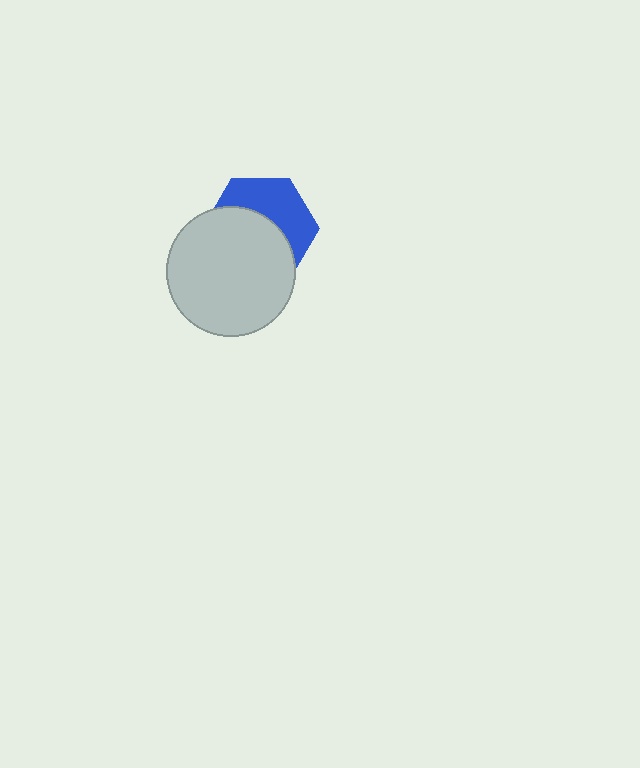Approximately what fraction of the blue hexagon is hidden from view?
Roughly 56% of the blue hexagon is hidden behind the light gray circle.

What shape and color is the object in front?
The object in front is a light gray circle.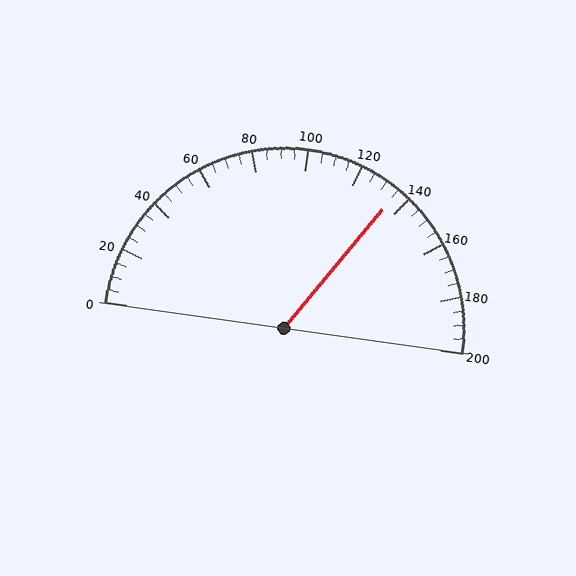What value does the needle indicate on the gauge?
The needle indicates approximately 135.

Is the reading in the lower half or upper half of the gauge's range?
The reading is in the upper half of the range (0 to 200).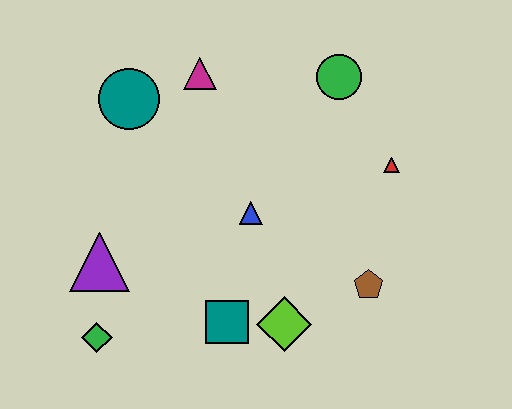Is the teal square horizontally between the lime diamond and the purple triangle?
Yes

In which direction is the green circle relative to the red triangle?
The green circle is above the red triangle.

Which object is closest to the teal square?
The lime diamond is closest to the teal square.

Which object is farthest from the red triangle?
The green diamond is farthest from the red triangle.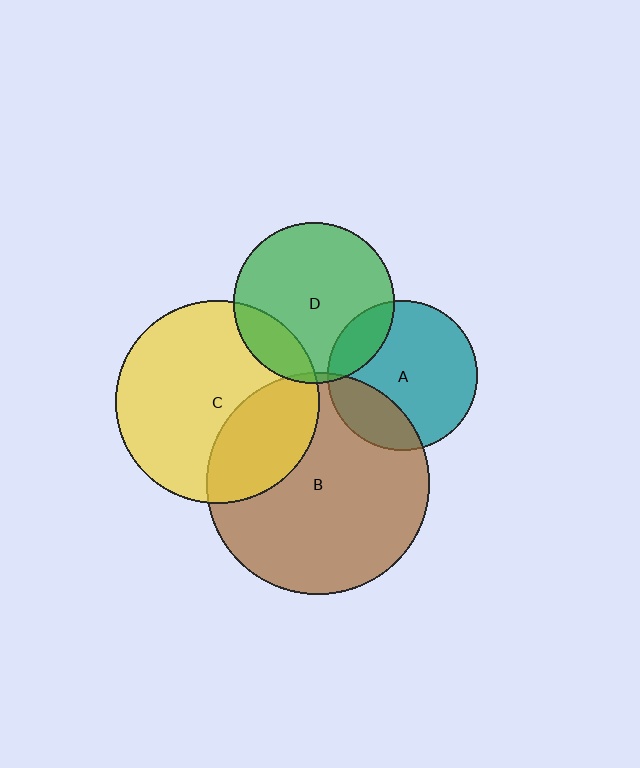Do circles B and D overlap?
Yes.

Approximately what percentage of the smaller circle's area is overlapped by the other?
Approximately 5%.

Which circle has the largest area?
Circle B (brown).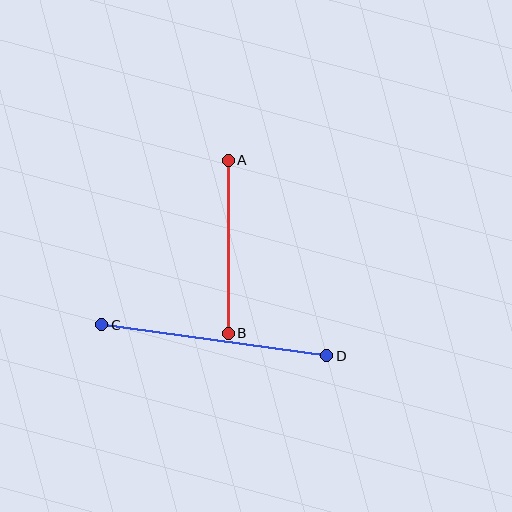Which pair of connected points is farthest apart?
Points C and D are farthest apart.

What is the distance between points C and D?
The distance is approximately 227 pixels.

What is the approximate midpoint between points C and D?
The midpoint is at approximately (214, 340) pixels.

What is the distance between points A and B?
The distance is approximately 173 pixels.